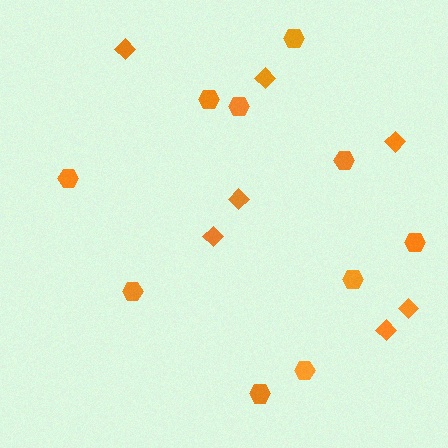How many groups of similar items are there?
There are 2 groups: one group of diamonds (7) and one group of hexagons (10).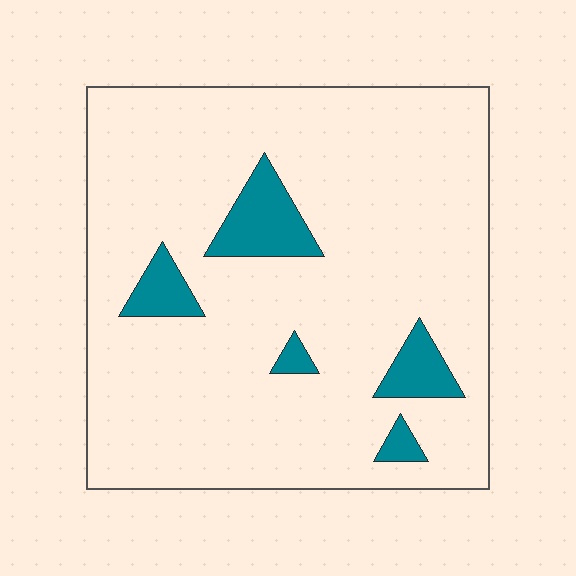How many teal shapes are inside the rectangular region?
5.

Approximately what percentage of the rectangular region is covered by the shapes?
Approximately 10%.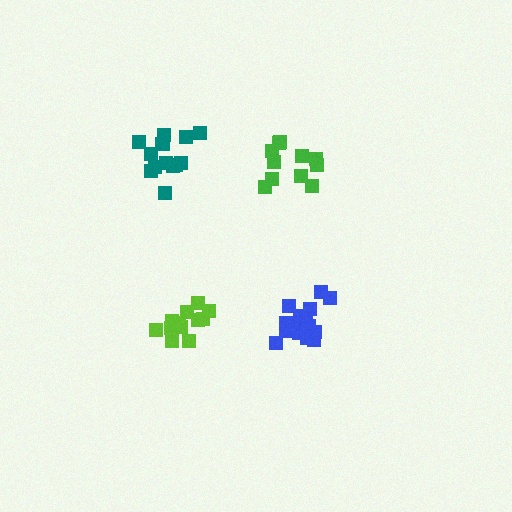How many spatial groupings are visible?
There are 4 spatial groupings.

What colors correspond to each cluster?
The clusters are colored: blue, green, lime, teal.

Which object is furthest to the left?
The teal cluster is leftmost.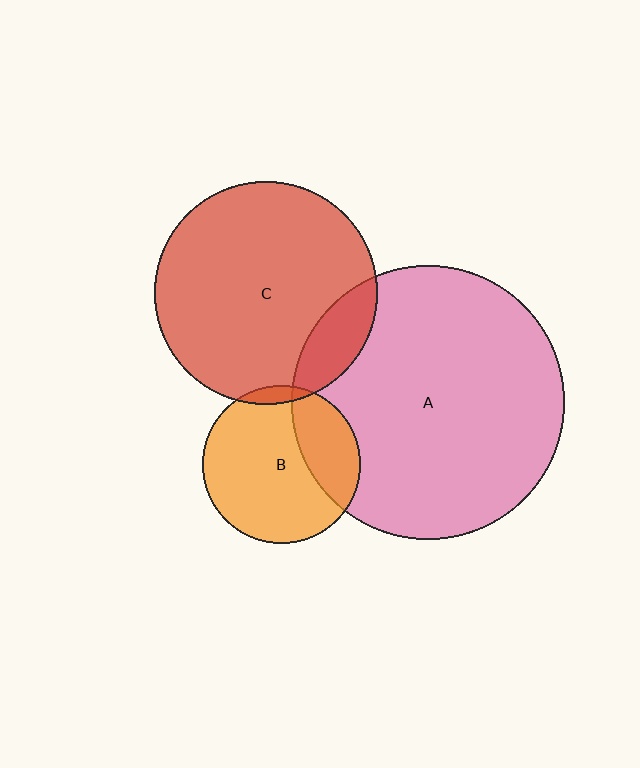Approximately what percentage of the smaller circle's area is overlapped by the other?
Approximately 25%.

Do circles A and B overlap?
Yes.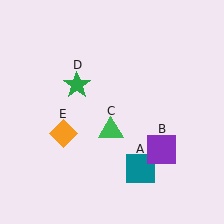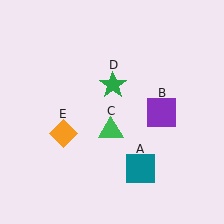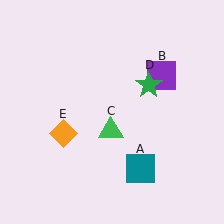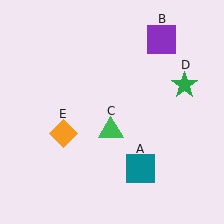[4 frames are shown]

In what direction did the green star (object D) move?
The green star (object D) moved right.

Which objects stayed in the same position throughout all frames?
Teal square (object A) and green triangle (object C) and orange diamond (object E) remained stationary.